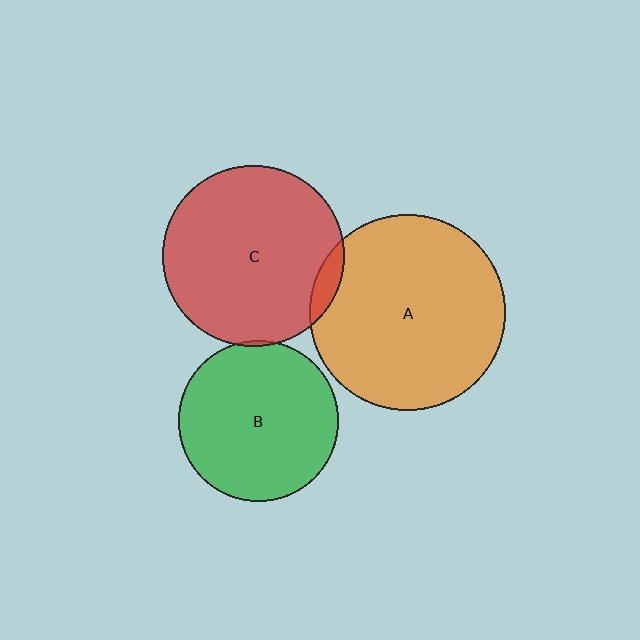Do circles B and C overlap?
Yes.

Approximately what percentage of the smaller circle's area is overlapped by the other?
Approximately 5%.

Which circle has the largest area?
Circle A (orange).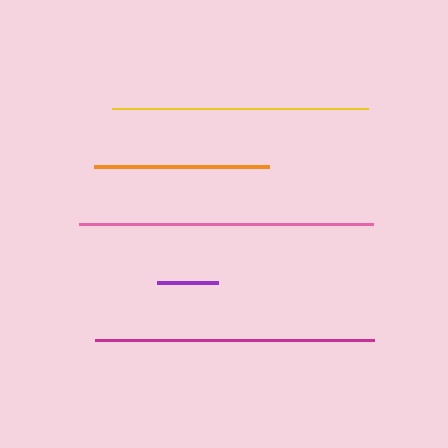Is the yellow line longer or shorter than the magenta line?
The magenta line is longer than the yellow line.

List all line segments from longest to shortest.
From longest to shortest: pink, magenta, yellow, orange, purple.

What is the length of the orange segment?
The orange segment is approximately 175 pixels long.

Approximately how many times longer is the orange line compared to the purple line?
The orange line is approximately 2.9 times the length of the purple line.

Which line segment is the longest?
The pink line is the longest at approximately 294 pixels.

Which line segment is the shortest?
The purple line is the shortest at approximately 61 pixels.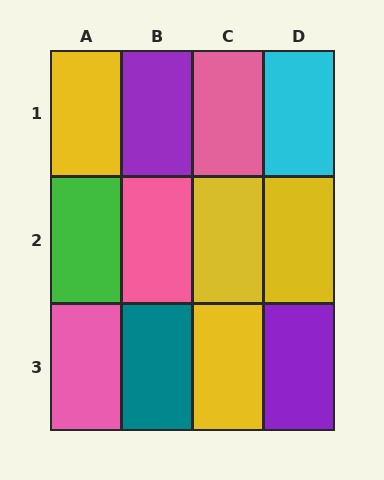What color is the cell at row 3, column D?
Purple.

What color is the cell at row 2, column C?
Yellow.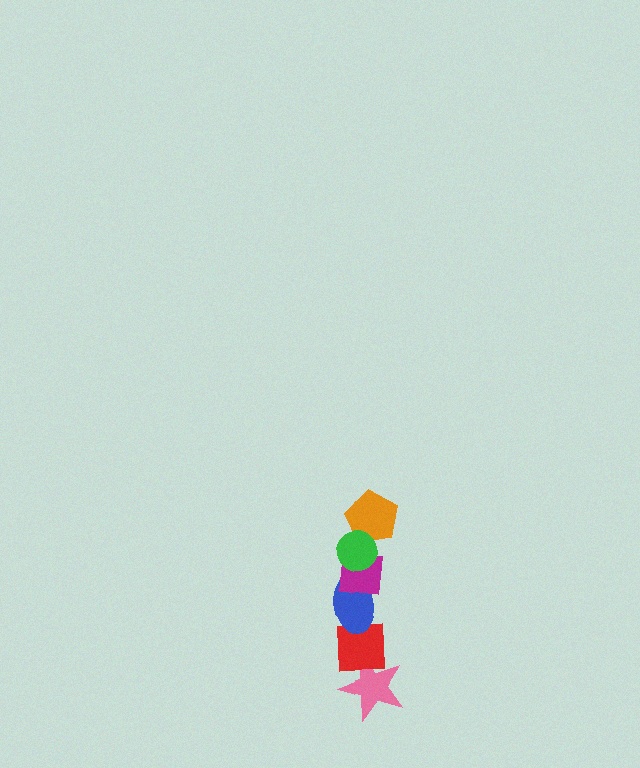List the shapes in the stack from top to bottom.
From top to bottom: the green circle, the orange pentagon, the magenta square, the blue ellipse, the red square, the pink star.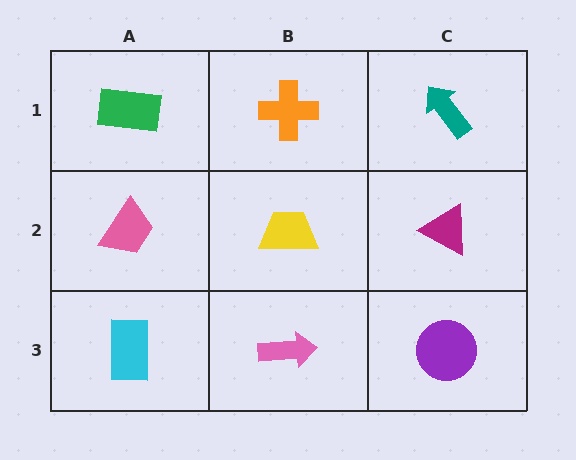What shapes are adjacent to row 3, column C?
A magenta triangle (row 2, column C), a pink arrow (row 3, column B).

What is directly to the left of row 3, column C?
A pink arrow.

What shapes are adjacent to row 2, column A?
A green rectangle (row 1, column A), a cyan rectangle (row 3, column A), a yellow trapezoid (row 2, column B).